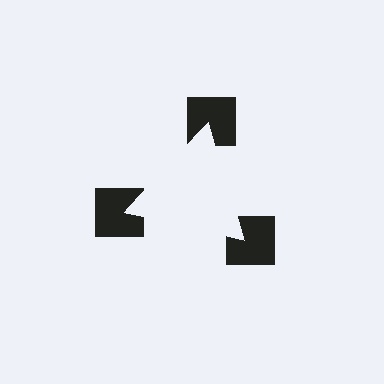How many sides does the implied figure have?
3 sides.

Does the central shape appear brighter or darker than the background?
It typically appears slightly brighter than the background, even though no actual brightness change is drawn.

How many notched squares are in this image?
There are 3 — one at each vertex of the illusory triangle.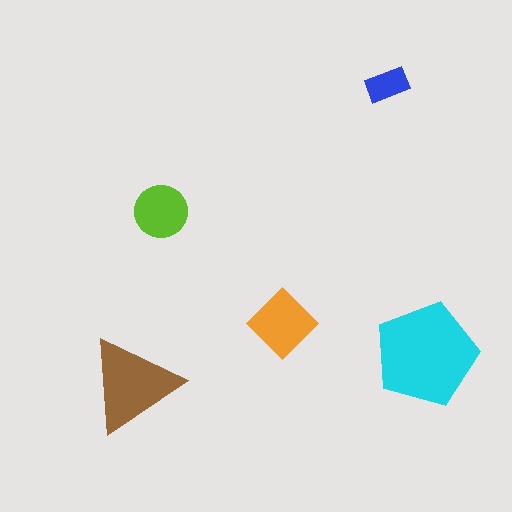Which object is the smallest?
The blue rectangle.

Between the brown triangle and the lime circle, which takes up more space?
The brown triangle.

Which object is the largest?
The cyan pentagon.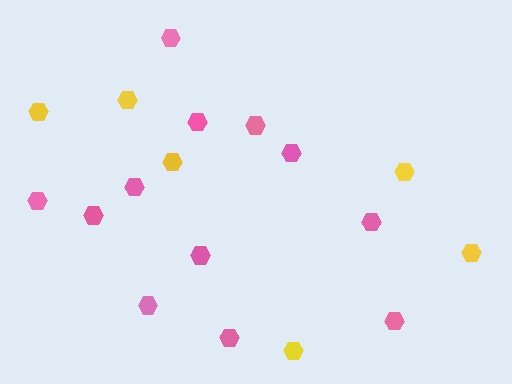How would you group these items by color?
There are 2 groups: one group of pink hexagons (12) and one group of yellow hexagons (6).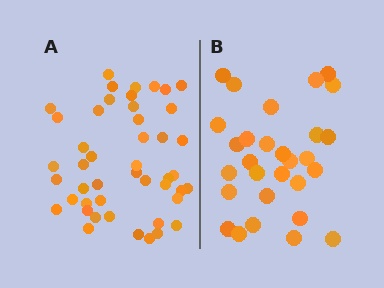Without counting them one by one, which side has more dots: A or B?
Region A (the left region) has more dots.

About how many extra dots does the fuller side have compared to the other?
Region A has approximately 15 more dots than region B.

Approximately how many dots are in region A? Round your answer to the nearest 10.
About 50 dots. (The exact count is 46, which rounds to 50.)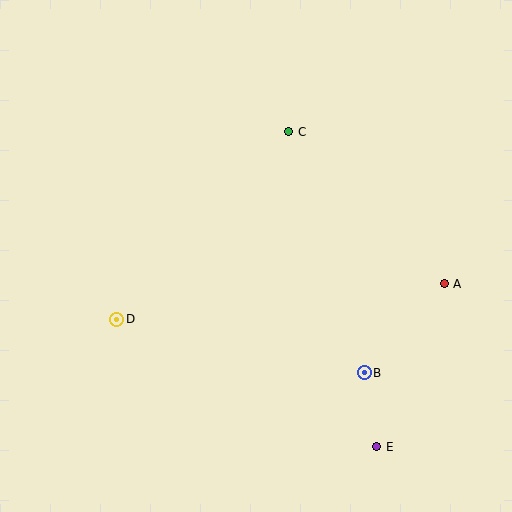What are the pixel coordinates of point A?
Point A is at (444, 284).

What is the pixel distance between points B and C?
The distance between B and C is 253 pixels.